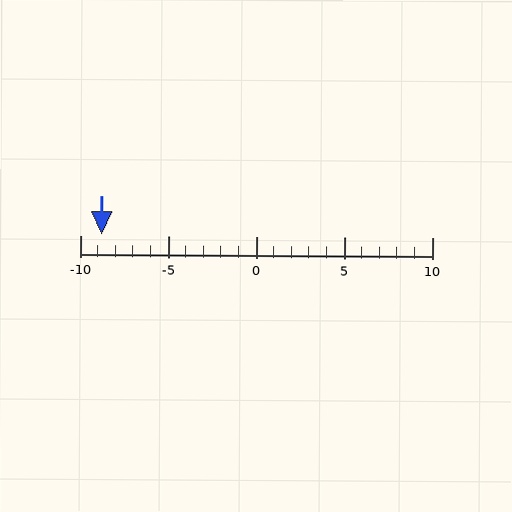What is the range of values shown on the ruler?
The ruler shows values from -10 to 10.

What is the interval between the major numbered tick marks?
The major tick marks are spaced 5 units apart.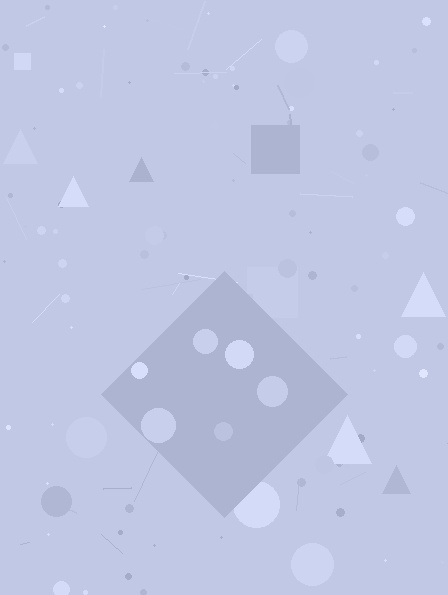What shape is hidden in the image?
A diamond is hidden in the image.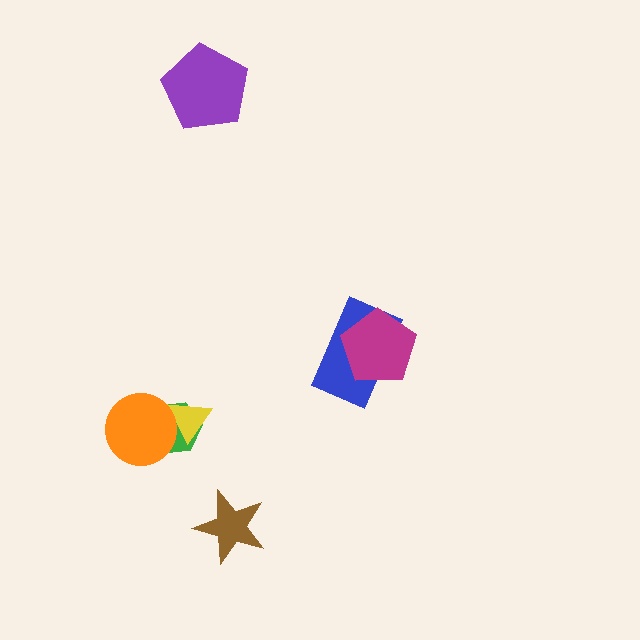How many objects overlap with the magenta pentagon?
1 object overlaps with the magenta pentagon.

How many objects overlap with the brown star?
0 objects overlap with the brown star.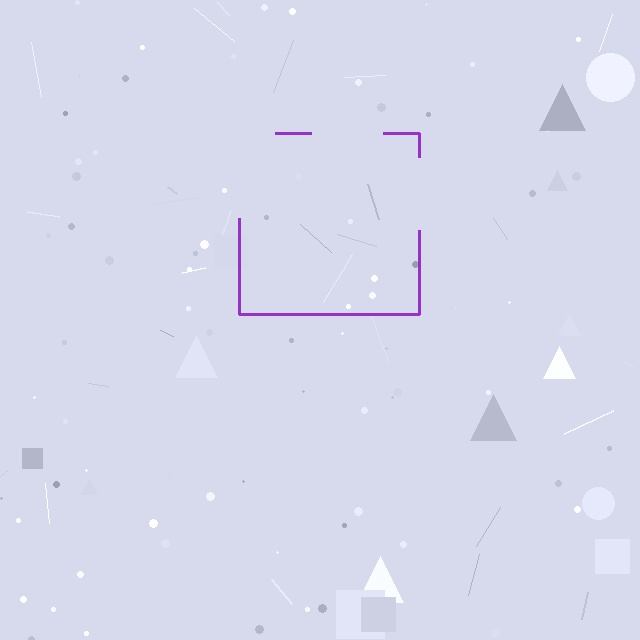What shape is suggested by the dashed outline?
The dashed outline suggests a square.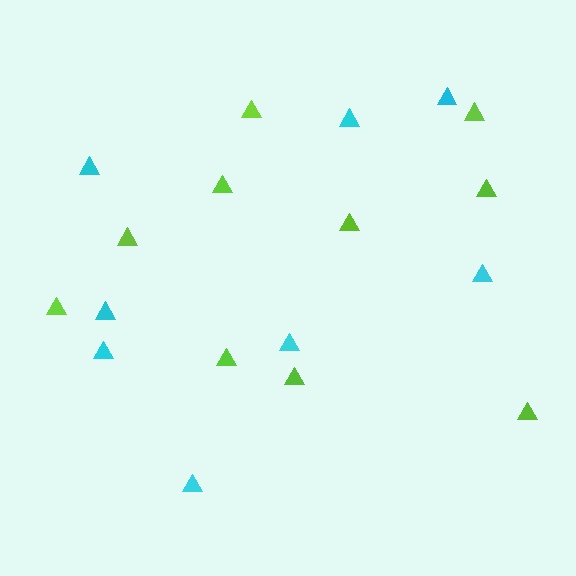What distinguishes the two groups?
There are 2 groups: one group of lime triangles (10) and one group of cyan triangles (8).